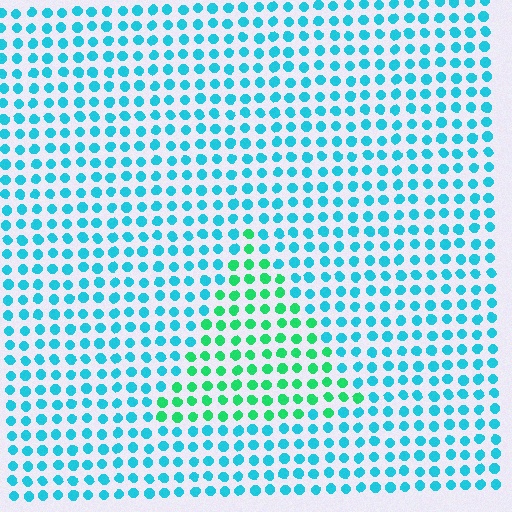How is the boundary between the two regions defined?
The boundary is defined purely by a slight shift in hue (about 43 degrees). Spacing, size, and orientation are identical on both sides.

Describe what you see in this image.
The image is filled with small cyan elements in a uniform arrangement. A triangle-shaped region is visible where the elements are tinted to a slightly different hue, forming a subtle color boundary.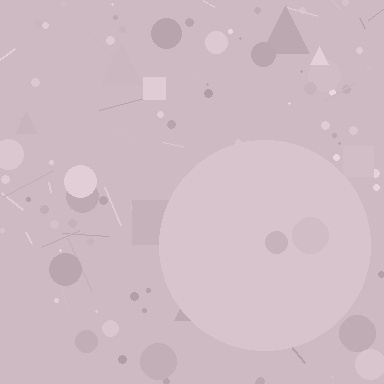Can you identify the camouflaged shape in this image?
The camouflaged shape is a circle.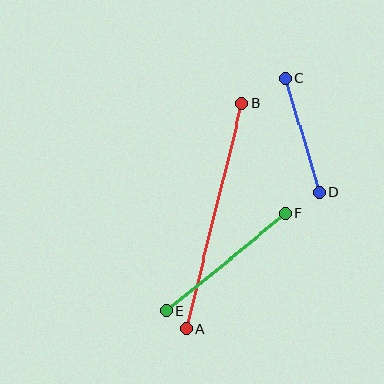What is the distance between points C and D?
The distance is approximately 119 pixels.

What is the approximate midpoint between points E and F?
The midpoint is at approximately (226, 262) pixels.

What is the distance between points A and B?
The distance is approximately 232 pixels.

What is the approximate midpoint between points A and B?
The midpoint is at approximately (214, 216) pixels.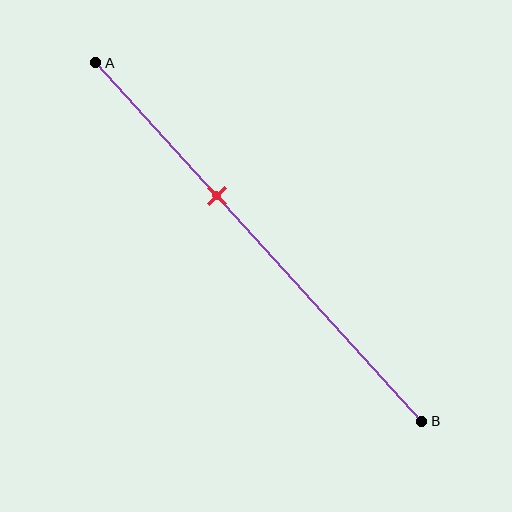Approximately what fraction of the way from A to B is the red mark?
The red mark is approximately 35% of the way from A to B.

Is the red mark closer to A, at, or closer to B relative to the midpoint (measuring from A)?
The red mark is closer to point A than the midpoint of segment AB.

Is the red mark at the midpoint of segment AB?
No, the mark is at about 35% from A, not at the 50% midpoint.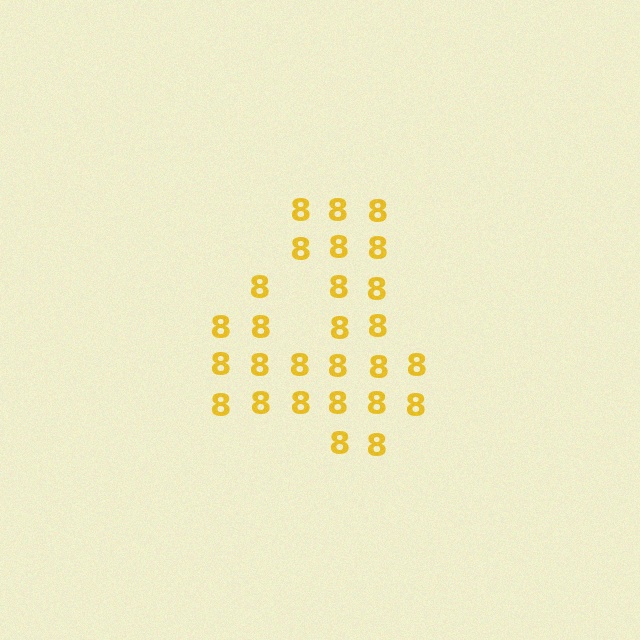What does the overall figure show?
The overall figure shows the digit 4.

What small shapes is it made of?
It is made of small digit 8's.